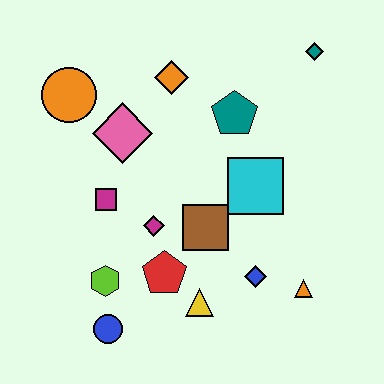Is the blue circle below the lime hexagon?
Yes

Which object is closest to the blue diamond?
The orange triangle is closest to the blue diamond.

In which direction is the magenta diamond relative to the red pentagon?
The magenta diamond is above the red pentagon.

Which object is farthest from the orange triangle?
The orange circle is farthest from the orange triangle.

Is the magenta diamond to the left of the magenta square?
No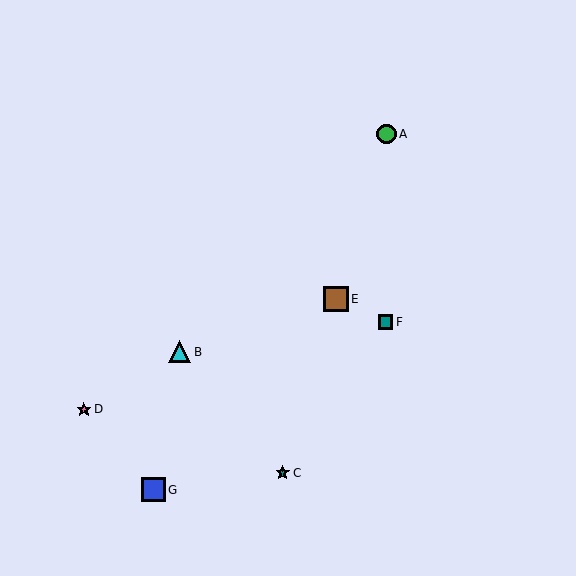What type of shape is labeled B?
Shape B is a cyan triangle.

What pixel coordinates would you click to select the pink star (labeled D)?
Click at (84, 409) to select the pink star D.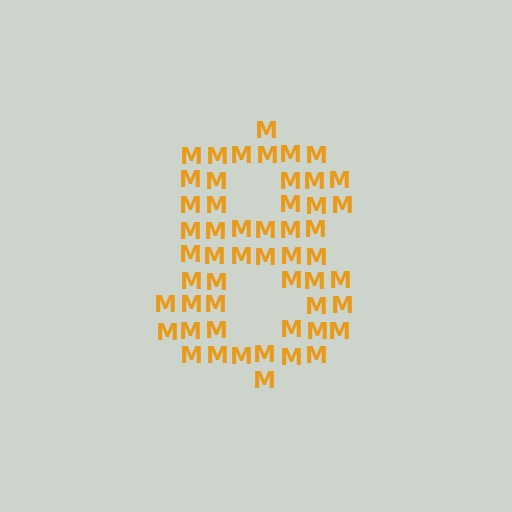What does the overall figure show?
The overall figure shows the digit 8.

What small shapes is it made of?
It is made of small letter M's.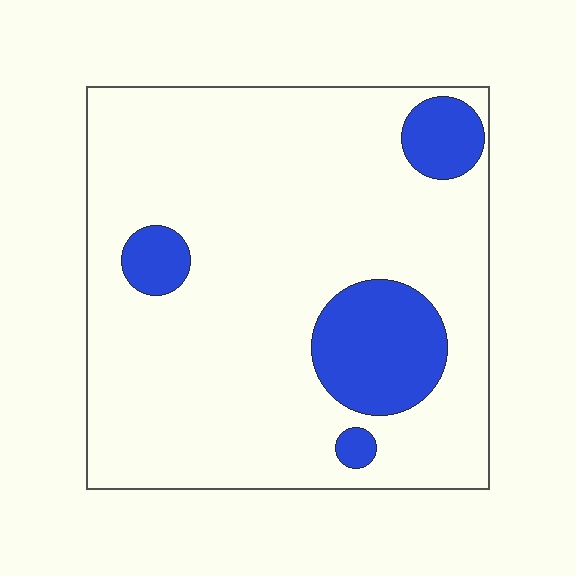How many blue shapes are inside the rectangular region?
4.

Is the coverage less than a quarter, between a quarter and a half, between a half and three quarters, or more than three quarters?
Less than a quarter.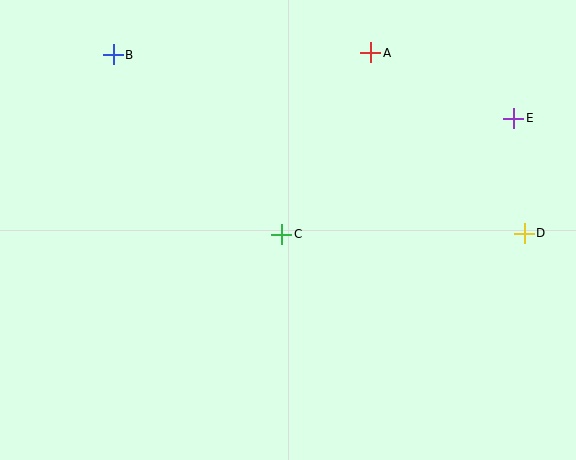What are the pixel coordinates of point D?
Point D is at (524, 233).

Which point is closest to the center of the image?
Point C at (282, 234) is closest to the center.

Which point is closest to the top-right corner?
Point E is closest to the top-right corner.